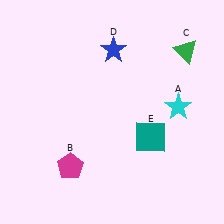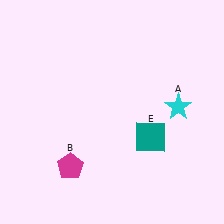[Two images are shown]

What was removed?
The green triangle (C), the blue star (D) were removed in Image 2.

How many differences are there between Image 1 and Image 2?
There are 2 differences between the two images.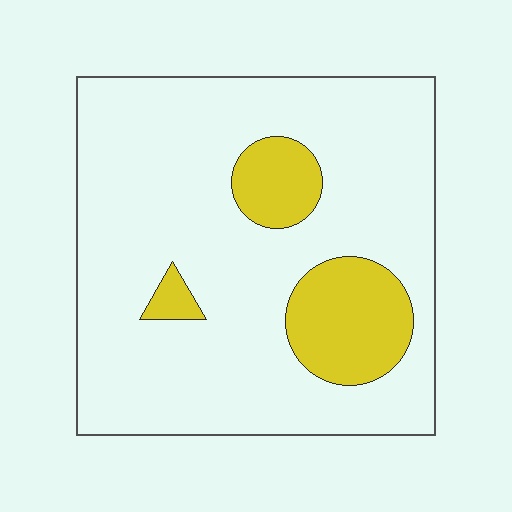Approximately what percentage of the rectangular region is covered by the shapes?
Approximately 15%.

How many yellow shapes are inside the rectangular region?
3.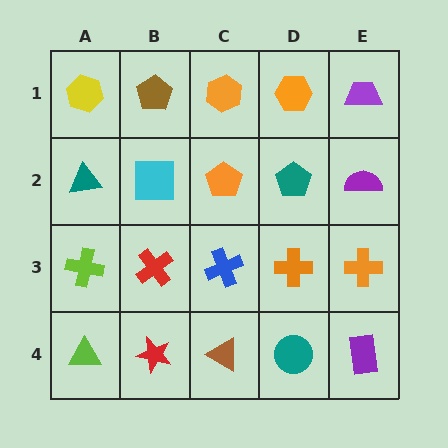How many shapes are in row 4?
5 shapes.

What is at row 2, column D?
A teal pentagon.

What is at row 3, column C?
A blue cross.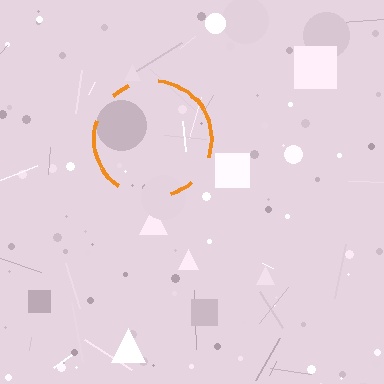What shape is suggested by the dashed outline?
The dashed outline suggests a circle.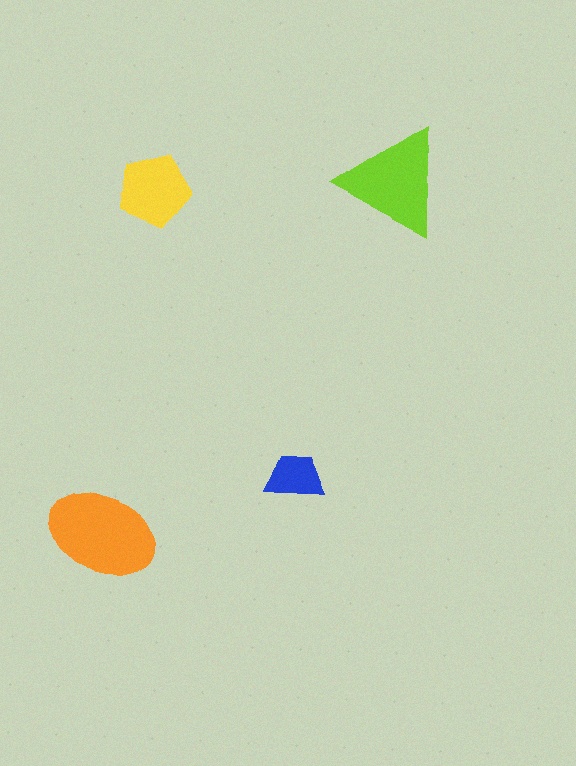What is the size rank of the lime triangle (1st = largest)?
2nd.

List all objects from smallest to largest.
The blue trapezoid, the yellow pentagon, the lime triangle, the orange ellipse.